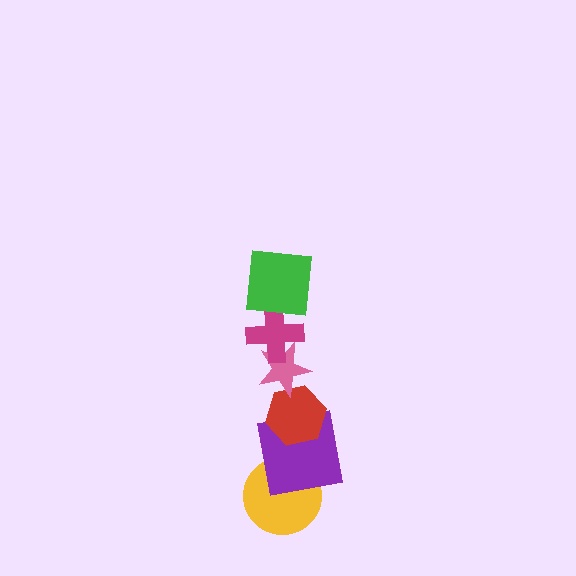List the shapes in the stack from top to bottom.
From top to bottom: the green square, the magenta cross, the pink star, the red hexagon, the purple square, the yellow circle.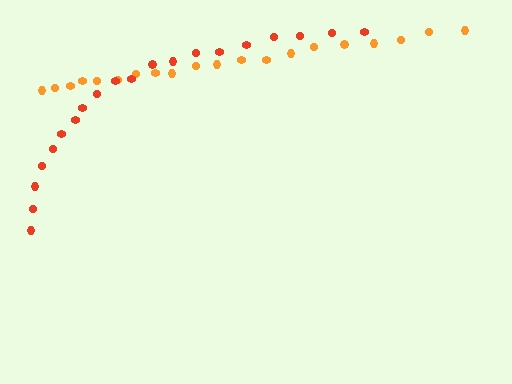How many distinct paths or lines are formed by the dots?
There are 2 distinct paths.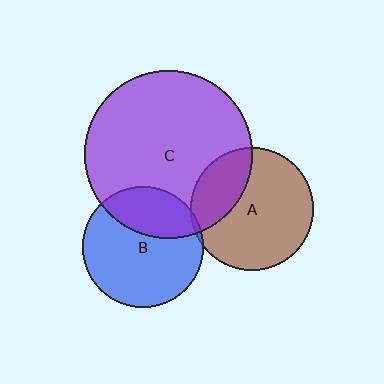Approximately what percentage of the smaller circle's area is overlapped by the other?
Approximately 5%.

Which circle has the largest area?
Circle C (purple).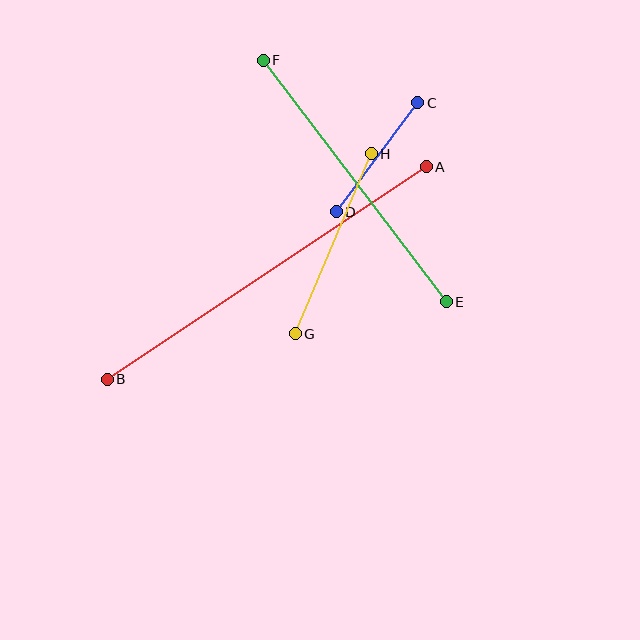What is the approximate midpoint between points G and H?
The midpoint is at approximately (333, 244) pixels.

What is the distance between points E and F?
The distance is approximately 303 pixels.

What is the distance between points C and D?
The distance is approximately 136 pixels.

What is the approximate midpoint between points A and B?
The midpoint is at approximately (267, 273) pixels.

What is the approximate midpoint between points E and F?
The midpoint is at approximately (355, 181) pixels.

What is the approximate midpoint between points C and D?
The midpoint is at approximately (377, 157) pixels.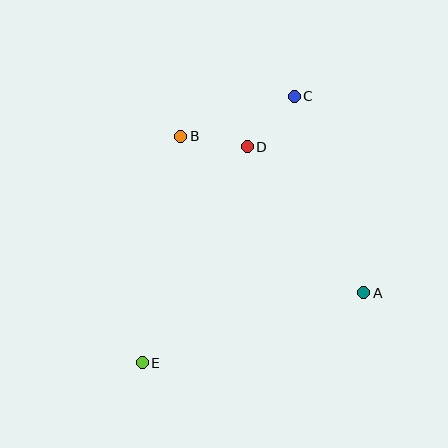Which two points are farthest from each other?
Points C and E are farthest from each other.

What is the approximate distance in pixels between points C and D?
The distance between C and D is approximately 69 pixels.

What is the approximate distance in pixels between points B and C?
The distance between B and C is approximately 120 pixels.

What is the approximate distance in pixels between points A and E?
The distance between A and E is approximately 232 pixels.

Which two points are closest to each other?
Points B and D are closest to each other.